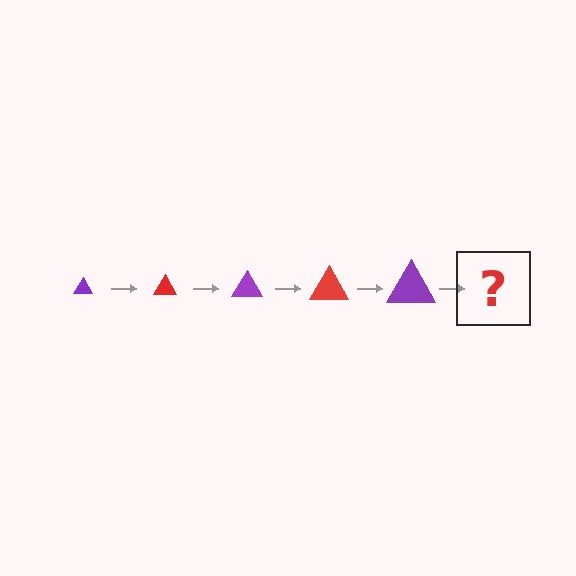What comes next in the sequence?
The next element should be a red triangle, larger than the previous one.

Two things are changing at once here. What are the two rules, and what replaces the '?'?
The two rules are that the triangle grows larger each step and the color cycles through purple and red. The '?' should be a red triangle, larger than the previous one.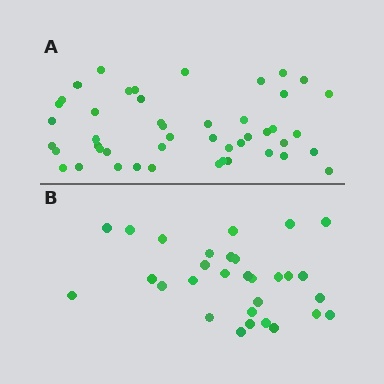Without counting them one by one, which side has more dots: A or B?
Region A (the top region) has more dots.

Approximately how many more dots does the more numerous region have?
Region A has approximately 15 more dots than region B.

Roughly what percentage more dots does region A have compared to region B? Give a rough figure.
About 55% more.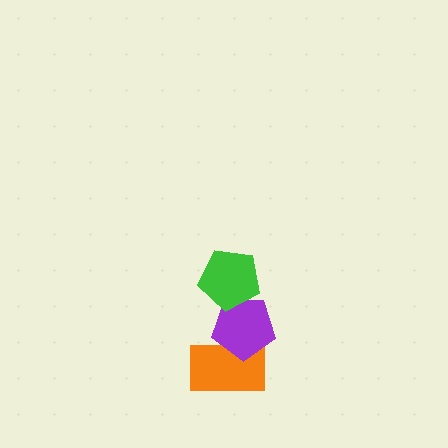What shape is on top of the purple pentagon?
The green pentagon is on top of the purple pentagon.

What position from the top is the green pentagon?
The green pentagon is 1st from the top.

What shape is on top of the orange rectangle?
The purple pentagon is on top of the orange rectangle.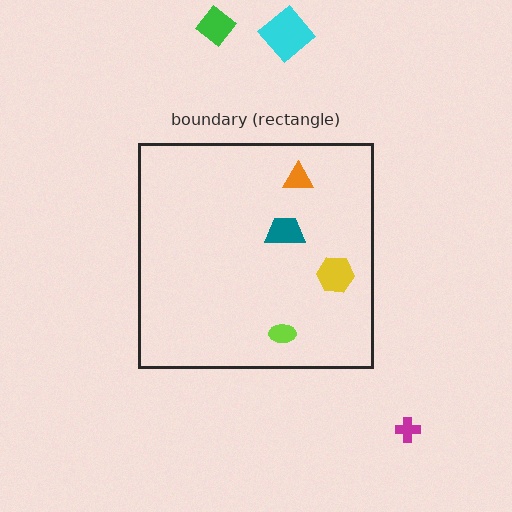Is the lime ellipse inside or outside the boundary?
Inside.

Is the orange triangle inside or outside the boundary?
Inside.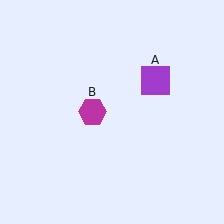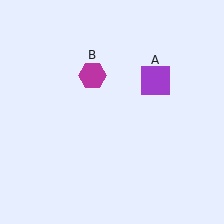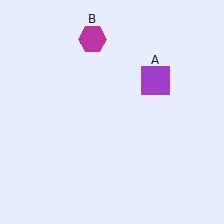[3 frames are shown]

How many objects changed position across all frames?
1 object changed position: magenta hexagon (object B).